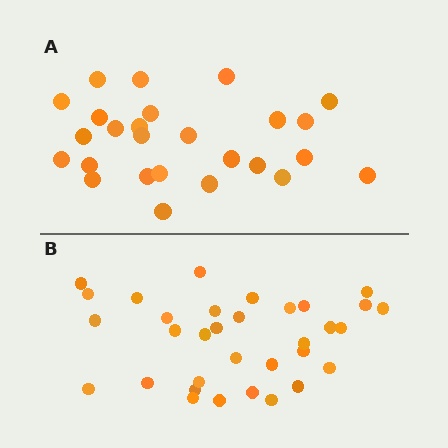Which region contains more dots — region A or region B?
Region B (the bottom region) has more dots.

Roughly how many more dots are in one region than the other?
Region B has roughly 8 or so more dots than region A.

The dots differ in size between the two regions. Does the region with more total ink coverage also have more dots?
No. Region A has more total ink coverage because its dots are larger, but region B actually contains more individual dots. Total area can be misleading — the number of items is what matters here.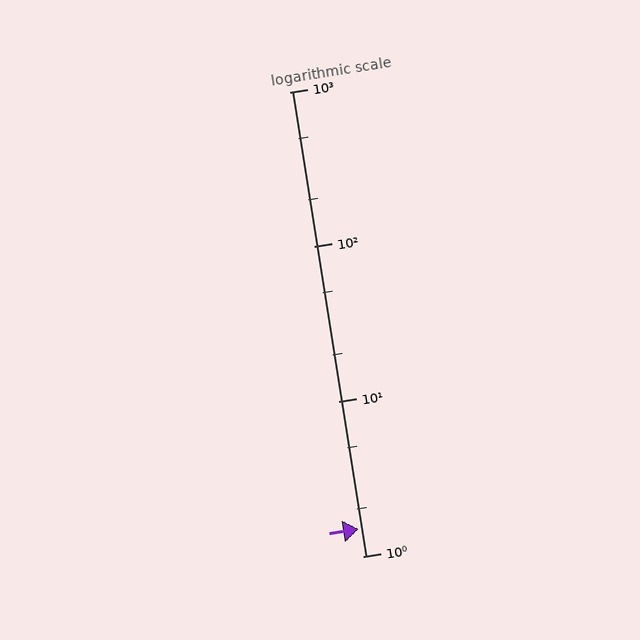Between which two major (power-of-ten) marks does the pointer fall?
The pointer is between 1 and 10.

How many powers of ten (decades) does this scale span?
The scale spans 3 decades, from 1 to 1000.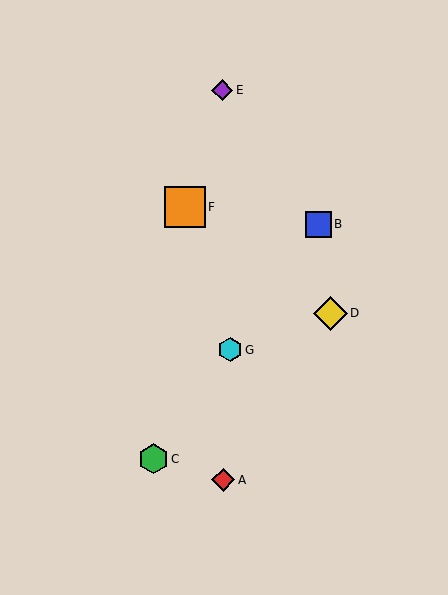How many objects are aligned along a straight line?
3 objects (B, C, G) are aligned along a straight line.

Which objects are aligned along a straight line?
Objects B, C, G are aligned along a straight line.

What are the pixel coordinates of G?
Object G is at (230, 350).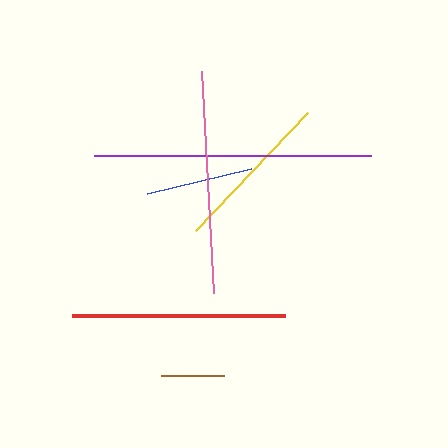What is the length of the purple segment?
The purple segment is approximately 277 pixels long.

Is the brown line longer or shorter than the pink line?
The pink line is longer than the brown line.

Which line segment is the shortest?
The brown line is the shortest at approximately 63 pixels.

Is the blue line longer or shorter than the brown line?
The blue line is longer than the brown line.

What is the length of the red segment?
The red segment is approximately 213 pixels long.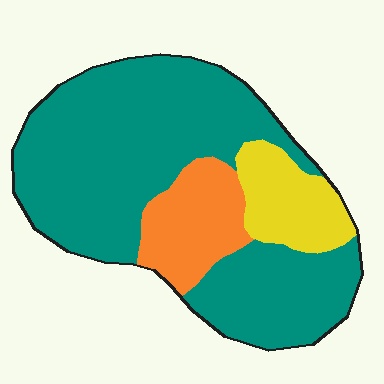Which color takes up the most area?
Teal, at roughly 70%.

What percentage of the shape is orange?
Orange takes up about one sixth (1/6) of the shape.